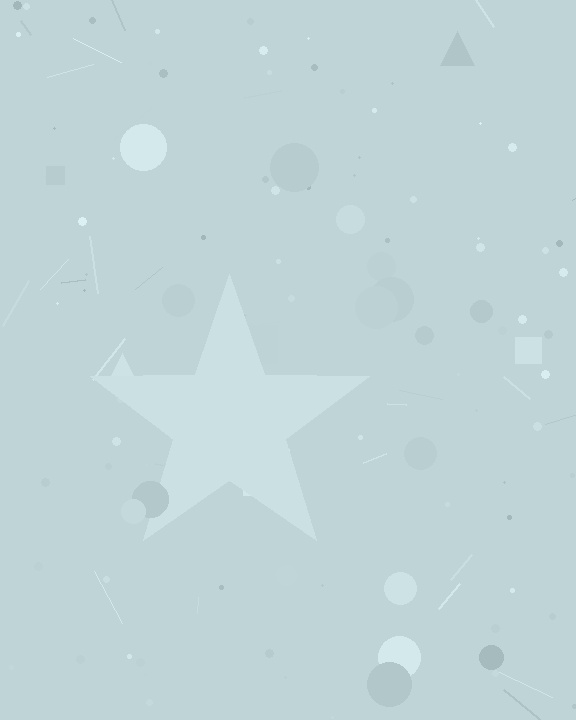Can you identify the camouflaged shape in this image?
The camouflaged shape is a star.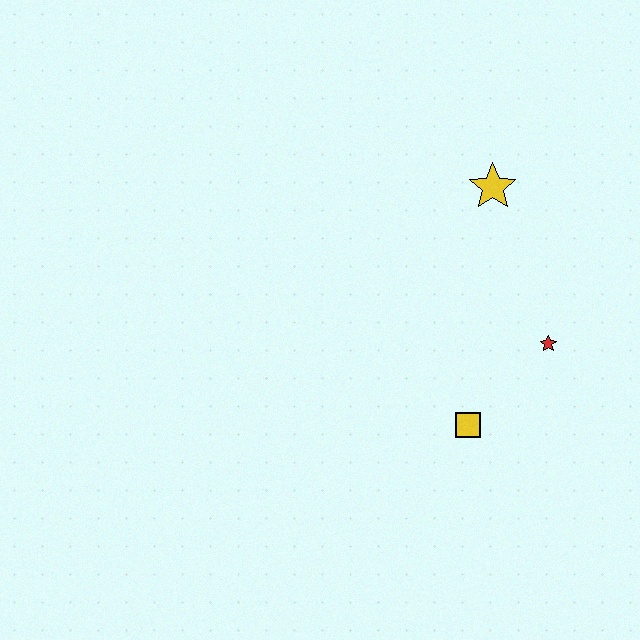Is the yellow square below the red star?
Yes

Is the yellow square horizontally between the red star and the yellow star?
No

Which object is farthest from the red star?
The yellow star is farthest from the red star.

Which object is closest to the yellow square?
The red star is closest to the yellow square.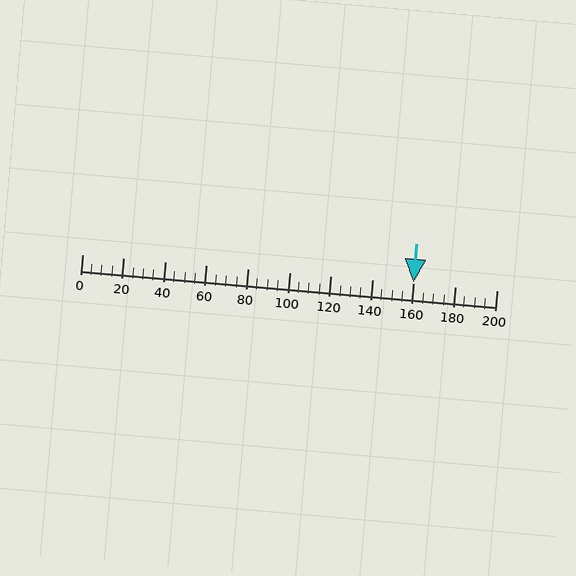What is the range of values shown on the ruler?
The ruler shows values from 0 to 200.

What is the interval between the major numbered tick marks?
The major tick marks are spaced 20 units apart.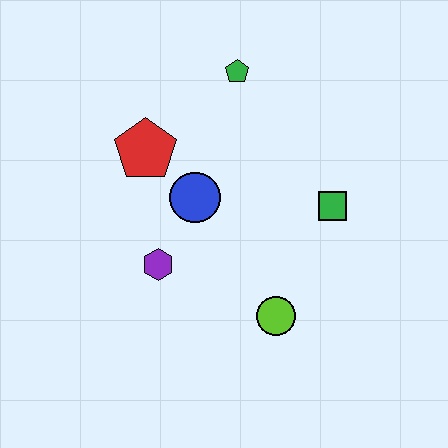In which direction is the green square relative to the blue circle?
The green square is to the right of the blue circle.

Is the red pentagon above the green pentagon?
No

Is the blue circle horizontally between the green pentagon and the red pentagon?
Yes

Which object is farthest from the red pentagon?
The lime circle is farthest from the red pentagon.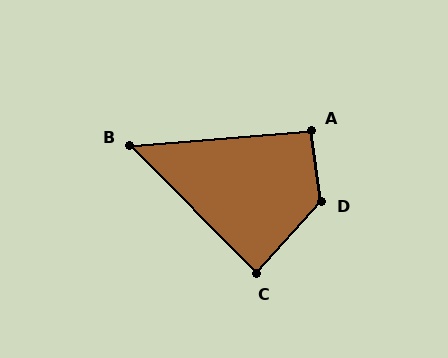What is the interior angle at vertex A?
Approximately 93 degrees (approximately right).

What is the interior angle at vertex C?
Approximately 87 degrees (approximately right).